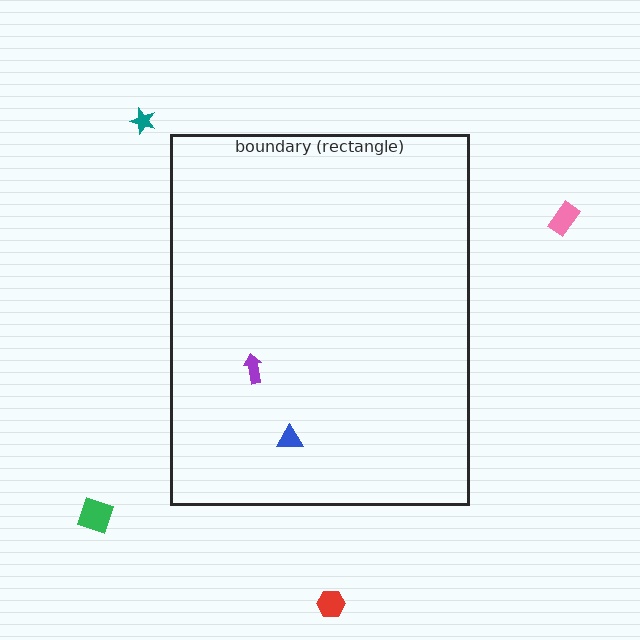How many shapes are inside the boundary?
2 inside, 4 outside.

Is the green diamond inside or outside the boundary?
Outside.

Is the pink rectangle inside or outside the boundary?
Outside.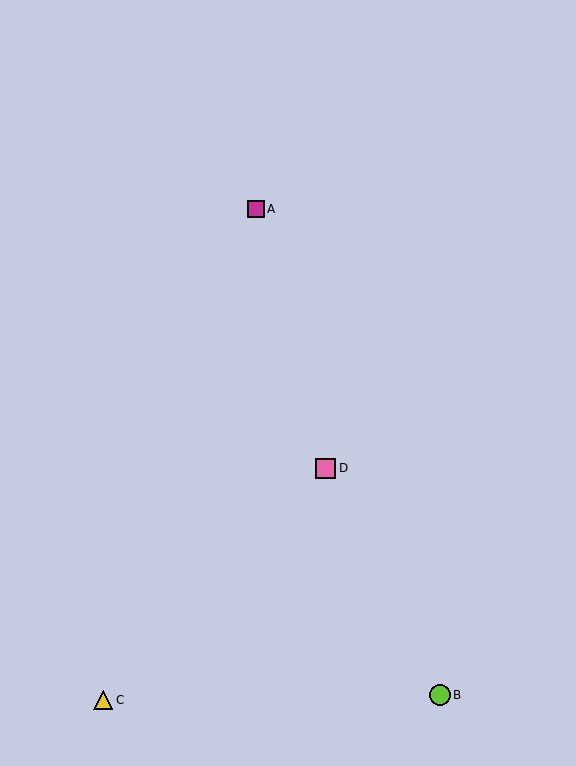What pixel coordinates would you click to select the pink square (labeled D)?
Click at (325, 468) to select the pink square D.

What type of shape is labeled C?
Shape C is a yellow triangle.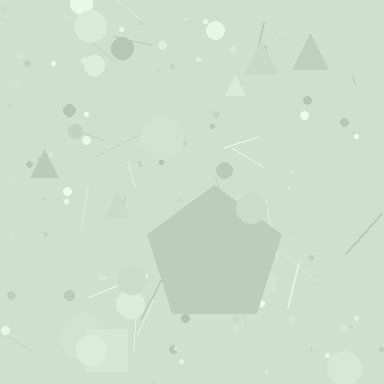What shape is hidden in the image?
A pentagon is hidden in the image.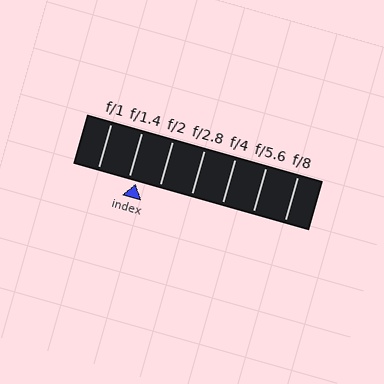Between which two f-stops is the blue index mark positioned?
The index mark is between f/1.4 and f/2.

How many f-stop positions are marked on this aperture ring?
There are 7 f-stop positions marked.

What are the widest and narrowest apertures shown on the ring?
The widest aperture shown is f/1 and the narrowest is f/8.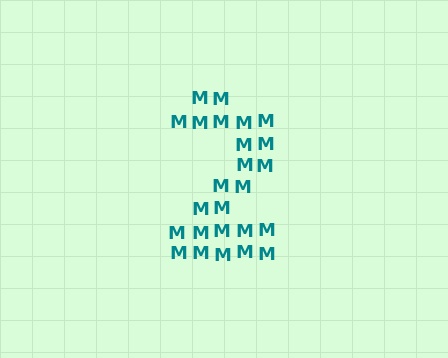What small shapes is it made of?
It is made of small letter M's.